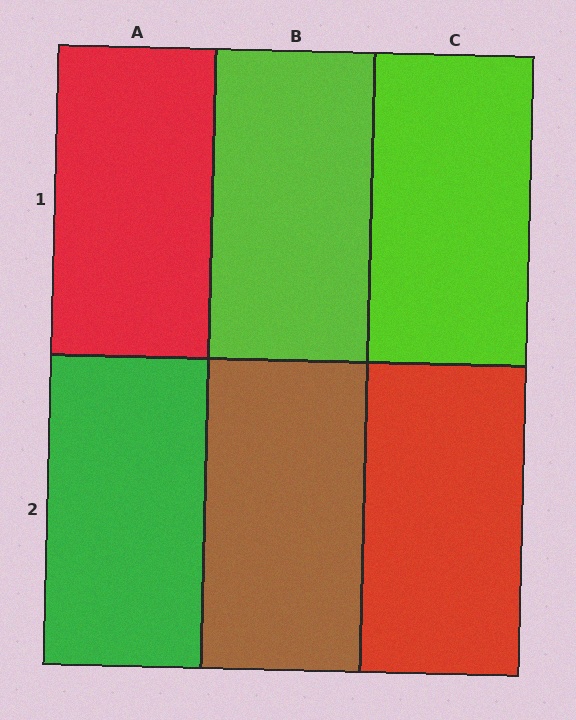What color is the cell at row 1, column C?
Lime.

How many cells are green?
1 cell is green.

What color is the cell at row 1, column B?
Lime.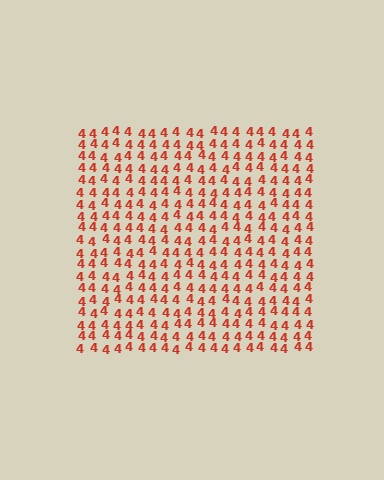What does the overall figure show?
The overall figure shows a square.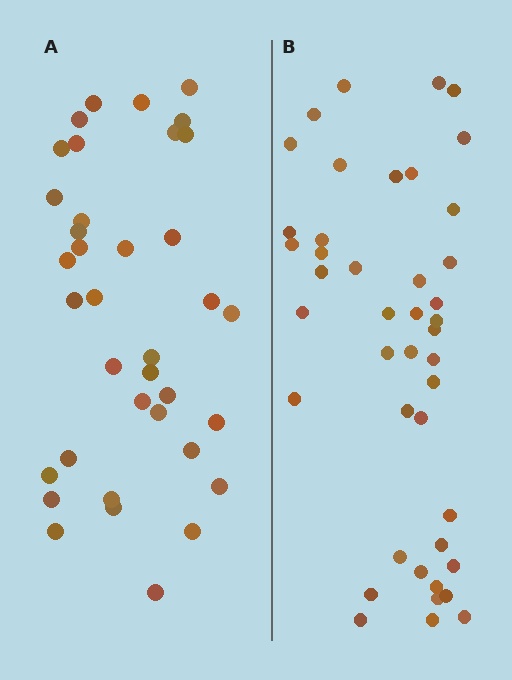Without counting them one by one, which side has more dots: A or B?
Region B (the right region) has more dots.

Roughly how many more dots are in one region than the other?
Region B has about 6 more dots than region A.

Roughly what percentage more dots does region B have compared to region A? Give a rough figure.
About 15% more.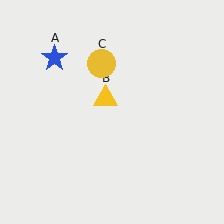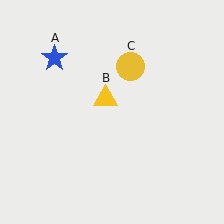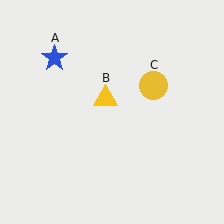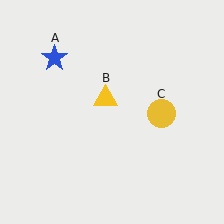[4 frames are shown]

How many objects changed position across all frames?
1 object changed position: yellow circle (object C).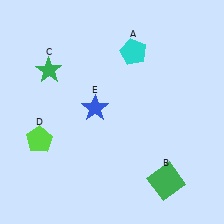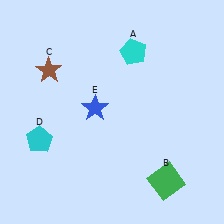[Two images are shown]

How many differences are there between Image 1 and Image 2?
There are 2 differences between the two images.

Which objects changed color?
C changed from green to brown. D changed from lime to cyan.